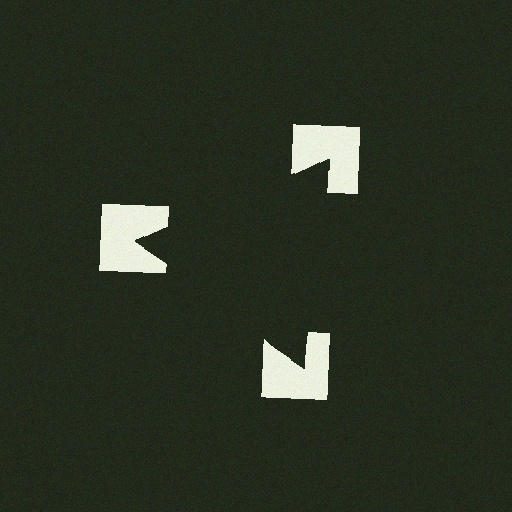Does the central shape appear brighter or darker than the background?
It typically appears slightly darker than the background, even though no actual brightness change is drawn.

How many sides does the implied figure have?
3 sides.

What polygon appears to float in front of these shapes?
An illusory triangle — its edges are inferred from the aligned wedge cuts in the notched squares, not physically drawn.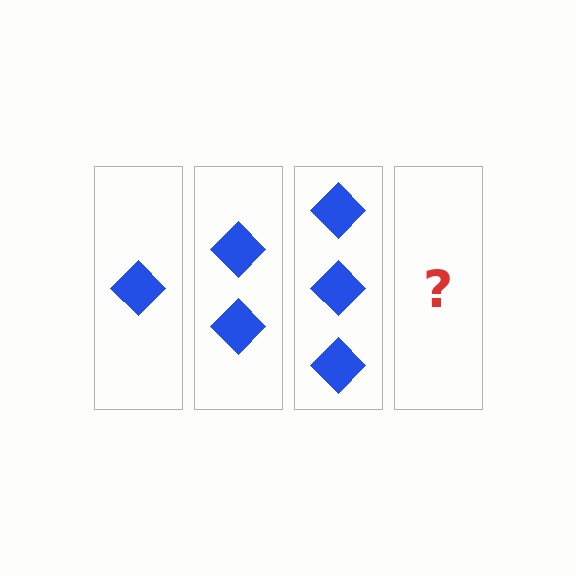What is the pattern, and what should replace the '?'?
The pattern is that each step adds one more diamond. The '?' should be 4 diamonds.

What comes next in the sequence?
The next element should be 4 diamonds.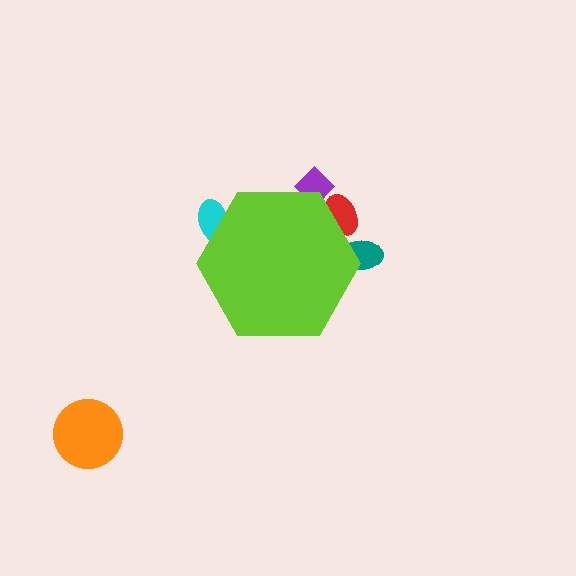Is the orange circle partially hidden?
No, the orange circle is fully visible.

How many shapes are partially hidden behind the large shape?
4 shapes are partially hidden.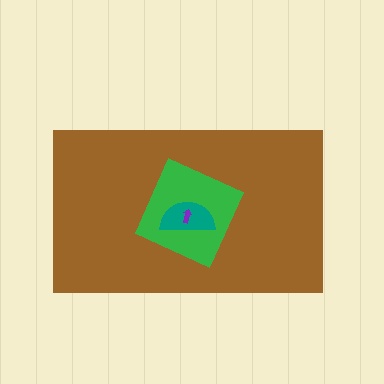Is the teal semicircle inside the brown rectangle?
Yes.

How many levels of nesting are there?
4.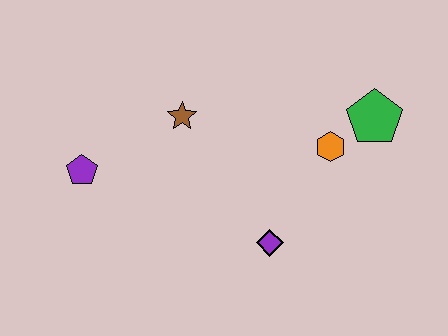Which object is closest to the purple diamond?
The orange hexagon is closest to the purple diamond.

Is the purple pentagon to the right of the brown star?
No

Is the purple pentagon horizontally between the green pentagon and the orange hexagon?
No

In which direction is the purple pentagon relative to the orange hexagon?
The purple pentagon is to the left of the orange hexagon.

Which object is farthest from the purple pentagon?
The green pentagon is farthest from the purple pentagon.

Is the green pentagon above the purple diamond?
Yes